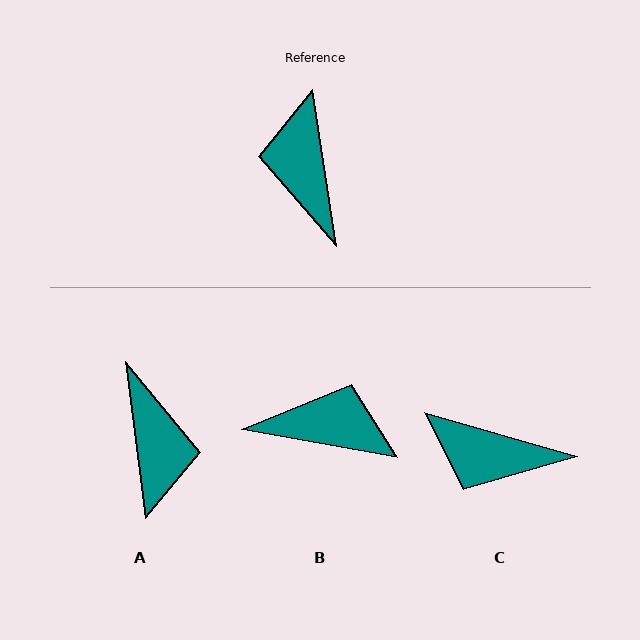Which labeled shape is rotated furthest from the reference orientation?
A, about 178 degrees away.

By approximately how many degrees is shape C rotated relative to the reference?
Approximately 65 degrees counter-clockwise.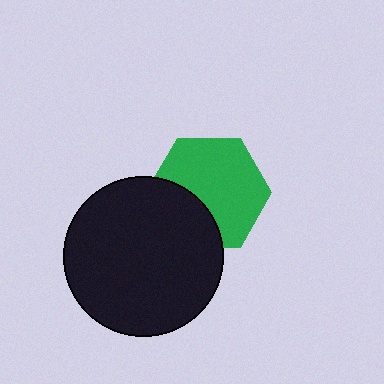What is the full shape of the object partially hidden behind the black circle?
The partially hidden object is a green hexagon.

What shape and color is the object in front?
The object in front is a black circle.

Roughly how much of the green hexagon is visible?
Most of it is visible (roughly 69%).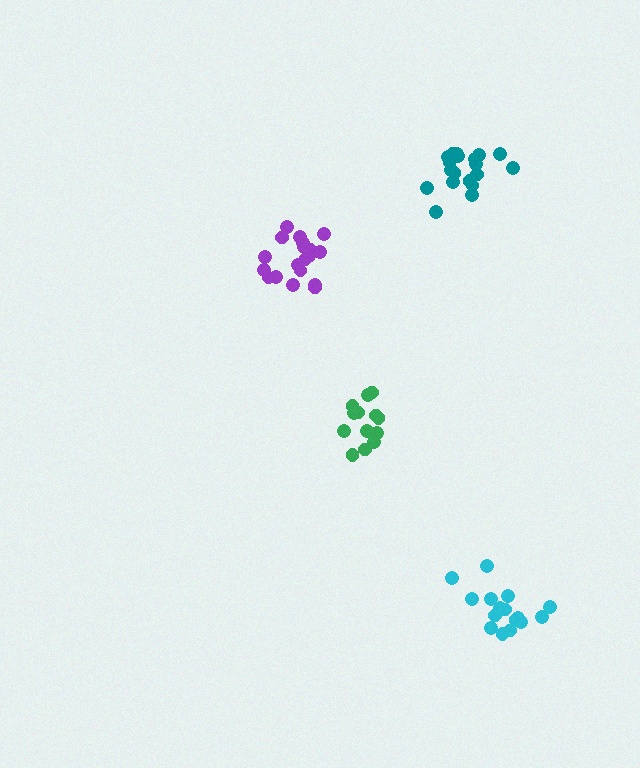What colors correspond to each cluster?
The clusters are colored: purple, teal, cyan, green.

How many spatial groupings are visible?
There are 4 spatial groupings.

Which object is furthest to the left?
The purple cluster is leftmost.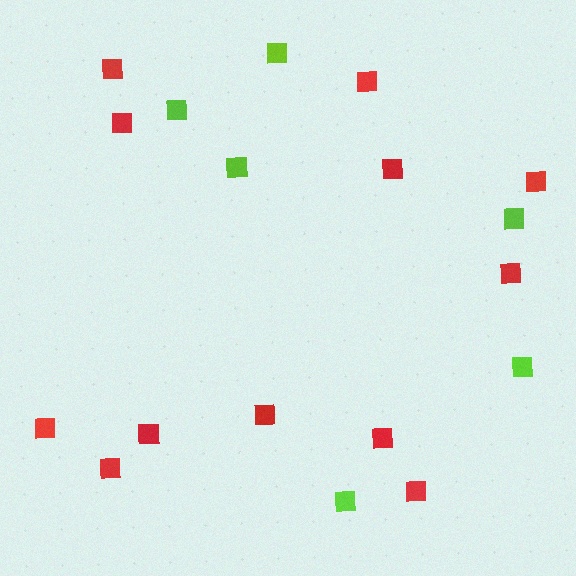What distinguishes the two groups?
There are 2 groups: one group of red squares (12) and one group of lime squares (6).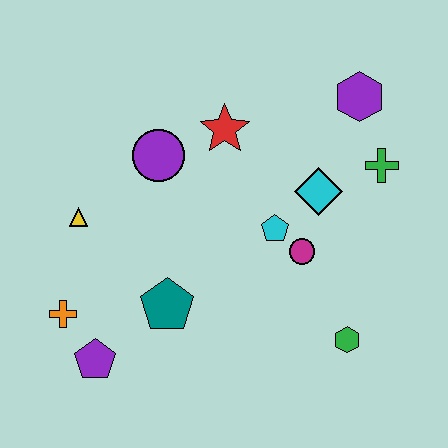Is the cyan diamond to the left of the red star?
No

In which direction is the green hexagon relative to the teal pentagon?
The green hexagon is to the right of the teal pentagon.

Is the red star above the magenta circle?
Yes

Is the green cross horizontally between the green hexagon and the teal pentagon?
No